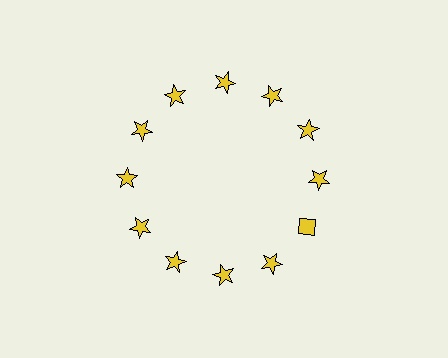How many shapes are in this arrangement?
There are 12 shapes arranged in a ring pattern.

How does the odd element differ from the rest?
It has a different shape: diamond instead of star.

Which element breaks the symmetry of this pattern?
The yellow diamond at roughly the 4 o'clock position breaks the symmetry. All other shapes are yellow stars.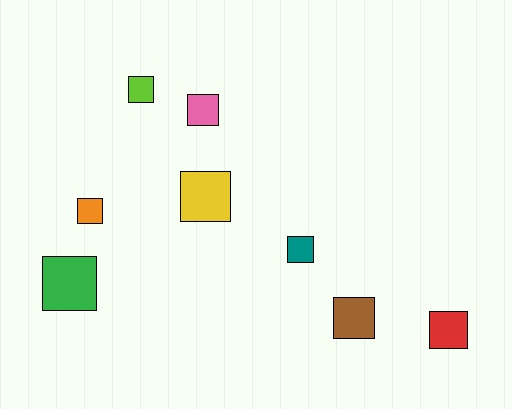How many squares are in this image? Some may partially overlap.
There are 8 squares.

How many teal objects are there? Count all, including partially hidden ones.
There is 1 teal object.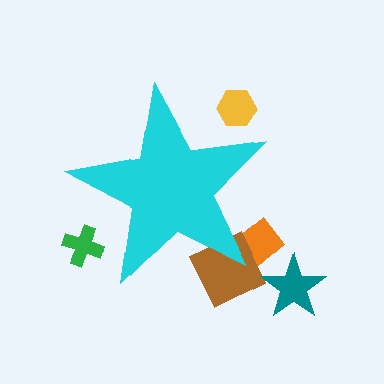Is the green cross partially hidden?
Yes, the green cross is partially hidden behind the cyan star.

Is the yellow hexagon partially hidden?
Yes, the yellow hexagon is partially hidden behind the cyan star.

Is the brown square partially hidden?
Yes, the brown square is partially hidden behind the cyan star.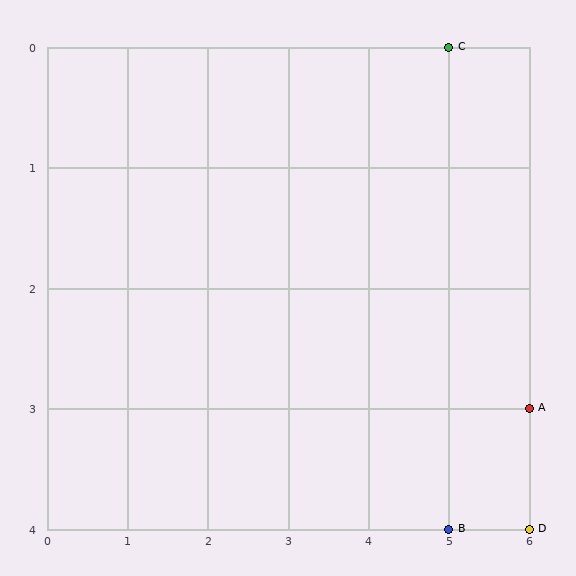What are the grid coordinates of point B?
Point B is at grid coordinates (5, 4).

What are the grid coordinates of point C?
Point C is at grid coordinates (5, 0).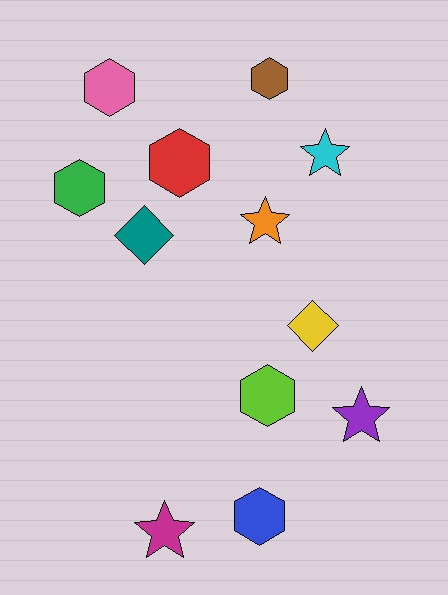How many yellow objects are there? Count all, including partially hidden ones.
There is 1 yellow object.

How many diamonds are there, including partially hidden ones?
There are 2 diamonds.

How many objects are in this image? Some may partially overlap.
There are 12 objects.